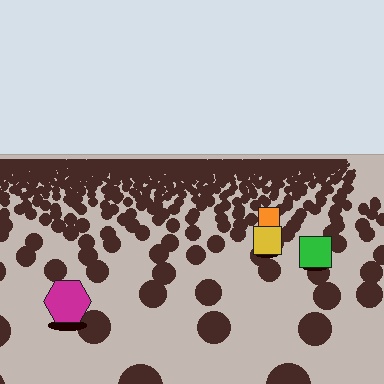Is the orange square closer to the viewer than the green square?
No. The green square is closer — you can tell from the texture gradient: the ground texture is coarser near it.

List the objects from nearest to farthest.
From nearest to farthest: the magenta hexagon, the green square, the yellow square, the orange square.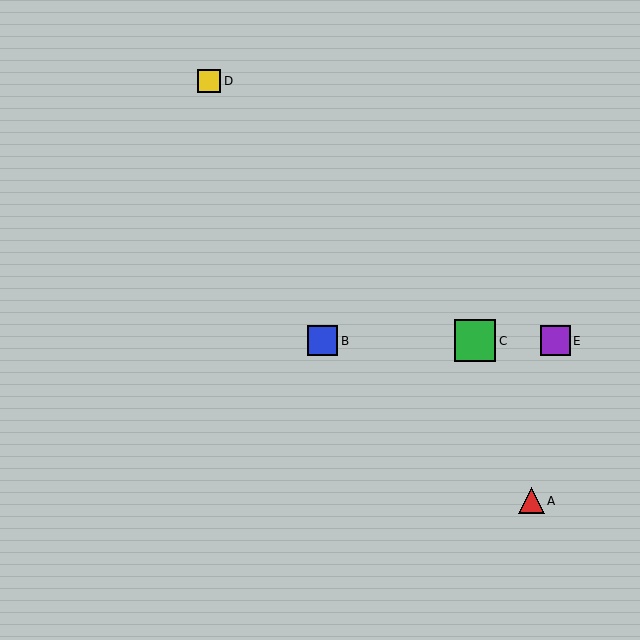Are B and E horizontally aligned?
Yes, both are at y≈341.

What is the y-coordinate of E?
Object E is at y≈341.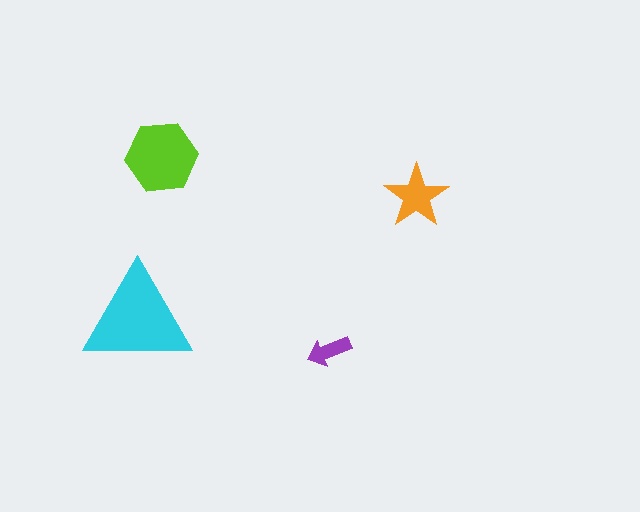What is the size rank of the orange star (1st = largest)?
3rd.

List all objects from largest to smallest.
The cyan triangle, the lime hexagon, the orange star, the purple arrow.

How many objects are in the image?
There are 4 objects in the image.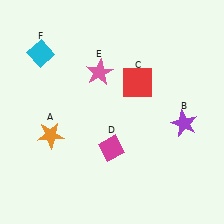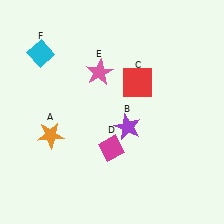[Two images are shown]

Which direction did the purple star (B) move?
The purple star (B) moved left.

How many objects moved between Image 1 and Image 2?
1 object moved between the two images.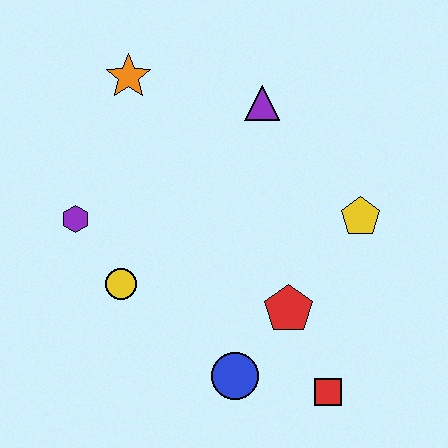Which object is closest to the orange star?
The purple triangle is closest to the orange star.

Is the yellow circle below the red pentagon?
No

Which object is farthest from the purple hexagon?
The red square is farthest from the purple hexagon.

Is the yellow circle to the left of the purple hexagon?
No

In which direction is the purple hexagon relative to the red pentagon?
The purple hexagon is to the left of the red pentagon.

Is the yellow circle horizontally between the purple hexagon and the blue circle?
Yes